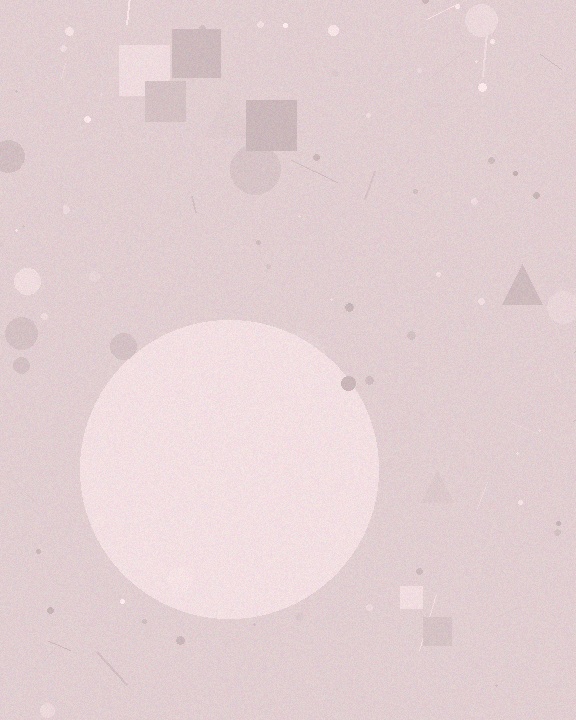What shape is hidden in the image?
A circle is hidden in the image.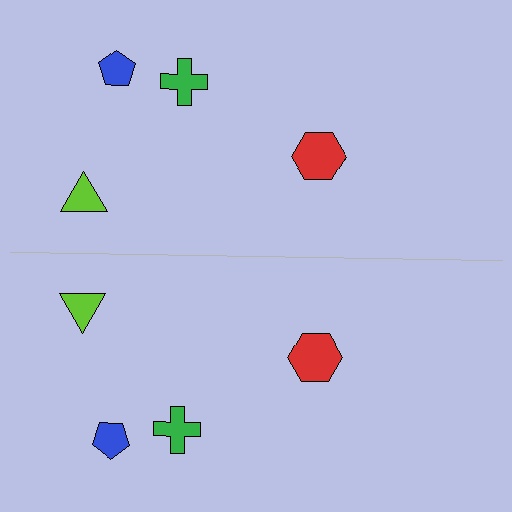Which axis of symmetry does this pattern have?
The pattern has a horizontal axis of symmetry running through the center of the image.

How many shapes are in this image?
There are 8 shapes in this image.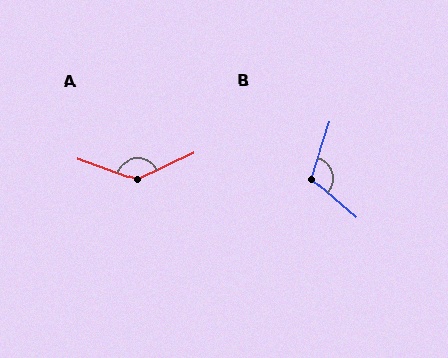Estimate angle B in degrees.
Approximately 113 degrees.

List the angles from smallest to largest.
B (113°), A (135°).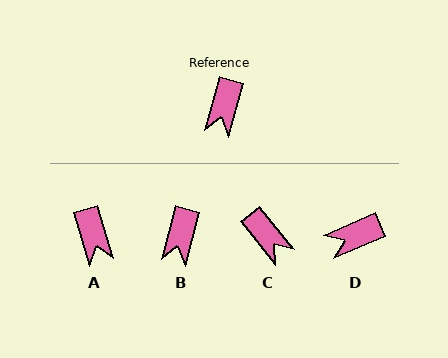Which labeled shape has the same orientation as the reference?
B.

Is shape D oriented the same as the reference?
No, it is off by about 51 degrees.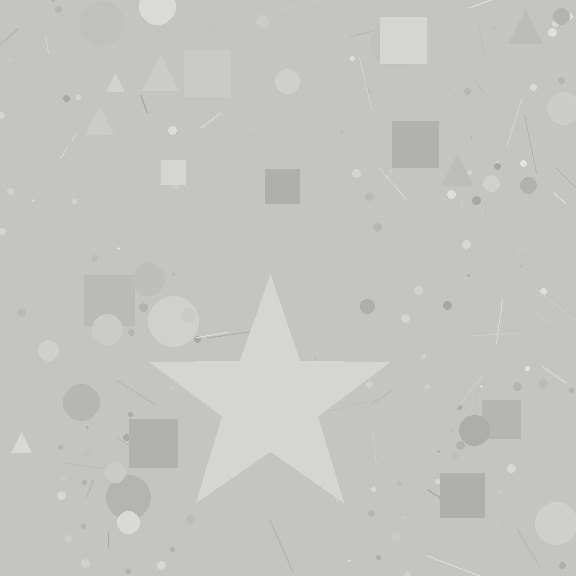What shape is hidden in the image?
A star is hidden in the image.